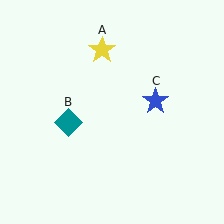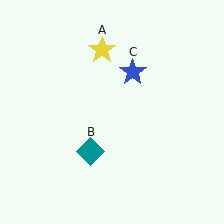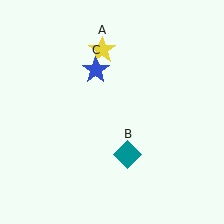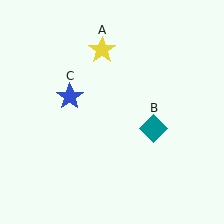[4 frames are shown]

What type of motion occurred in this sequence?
The teal diamond (object B), blue star (object C) rotated counterclockwise around the center of the scene.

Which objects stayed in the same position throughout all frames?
Yellow star (object A) remained stationary.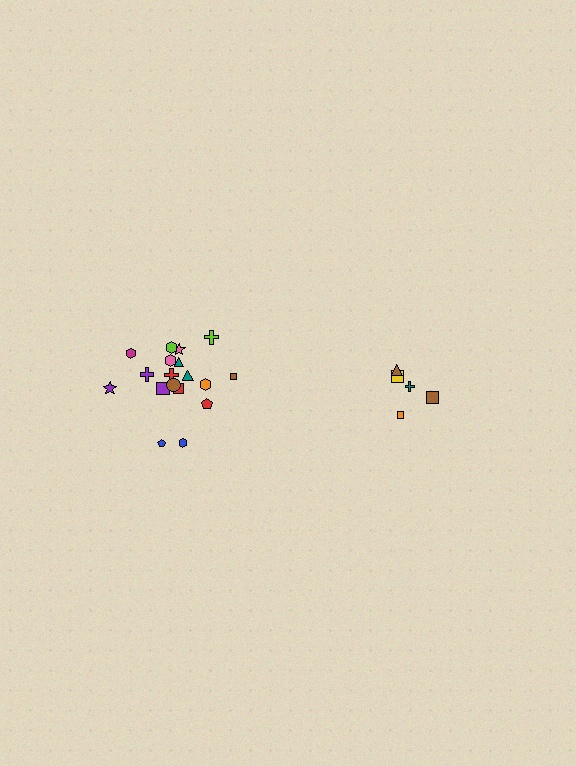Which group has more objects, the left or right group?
The left group.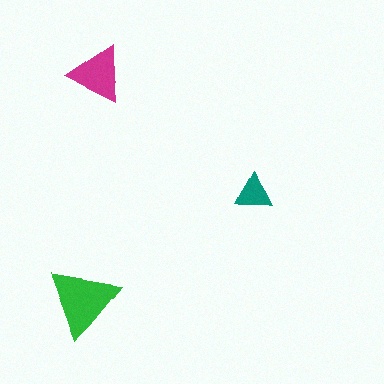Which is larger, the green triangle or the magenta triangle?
The green one.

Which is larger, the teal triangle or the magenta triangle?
The magenta one.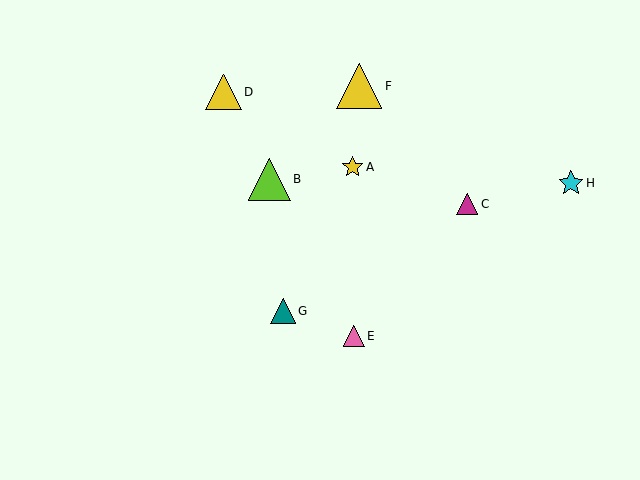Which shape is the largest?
The yellow triangle (labeled F) is the largest.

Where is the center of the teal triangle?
The center of the teal triangle is at (283, 311).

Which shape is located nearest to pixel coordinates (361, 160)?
The yellow star (labeled A) at (353, 167) is nearest to that location.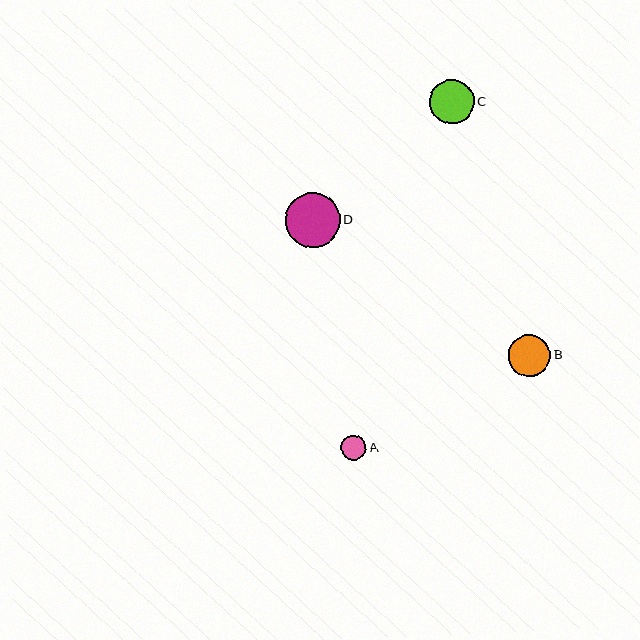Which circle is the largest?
Circle D is the largest with a size of approximately 55 pixels.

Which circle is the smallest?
Circle A is the smallest with a size of approximately 25 pixels.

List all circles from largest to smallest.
From largest to smallest: D, C, B, A.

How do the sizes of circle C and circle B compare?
Circle C and circle B are approximately the same size.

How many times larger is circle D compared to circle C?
Circle D is approximately 1.2 times the size of circle C.